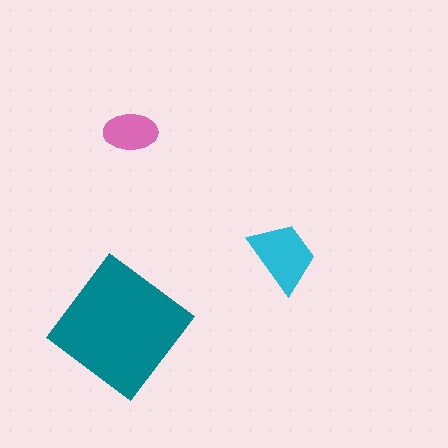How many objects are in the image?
There are 3 objects in the image.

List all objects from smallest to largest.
The pink ellipse, the cyan trapezoid, the teal diamond.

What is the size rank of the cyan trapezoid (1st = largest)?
2nd.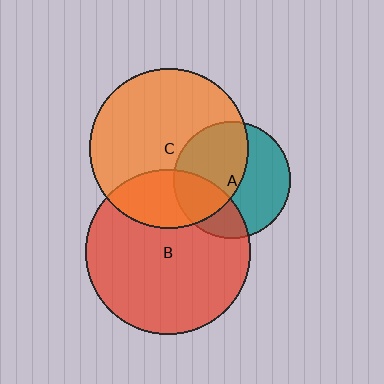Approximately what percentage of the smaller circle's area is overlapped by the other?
Approximately 50%.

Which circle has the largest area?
Circle B (red).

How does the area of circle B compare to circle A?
Approximately 2.0 times.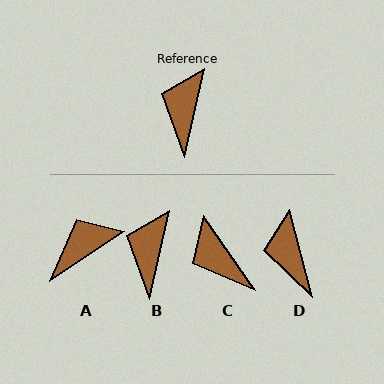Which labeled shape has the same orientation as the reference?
B.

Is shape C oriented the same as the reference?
No, it is off by about 47 degrees.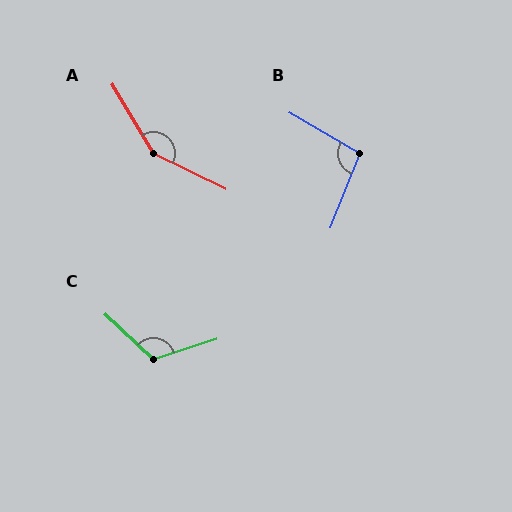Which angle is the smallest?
B, at approximately 99 degrees.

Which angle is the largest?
A, at approximately 147 degrees.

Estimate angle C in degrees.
Approximately 119 degrees.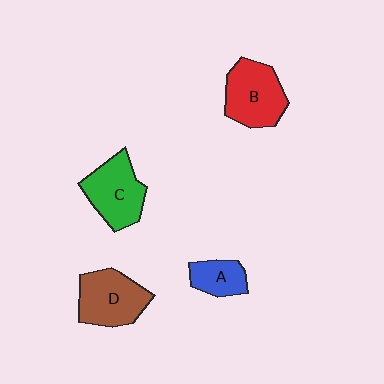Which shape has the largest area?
Shape B (red).